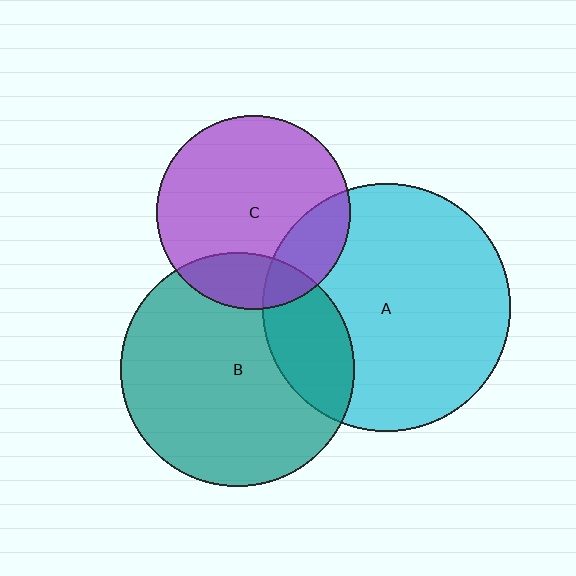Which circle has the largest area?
Circle A (cyan).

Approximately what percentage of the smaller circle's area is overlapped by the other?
Approximately 25%.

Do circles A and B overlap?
Yes.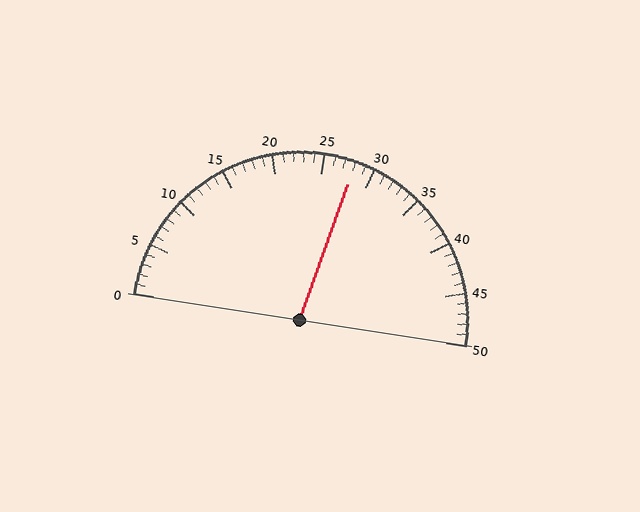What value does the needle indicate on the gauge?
The needle indicates approximately 28.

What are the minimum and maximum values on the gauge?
The gauge ranges from 0 to 50.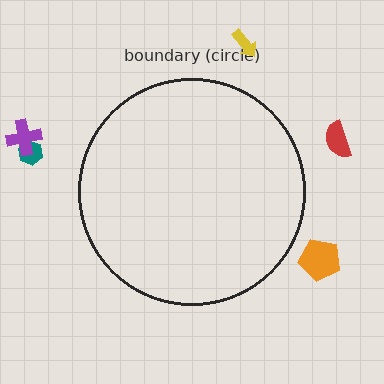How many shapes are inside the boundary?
0 inside, 5 outside.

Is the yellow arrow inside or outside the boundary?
Outside.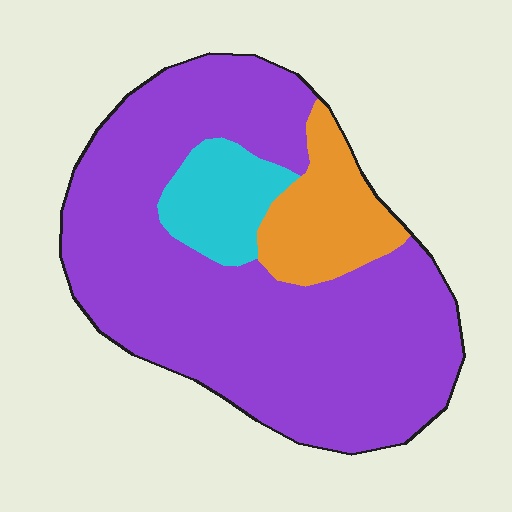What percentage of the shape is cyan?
Cyan takes up less than a quarter of the shape.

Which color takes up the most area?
Purple, at roughly 75%.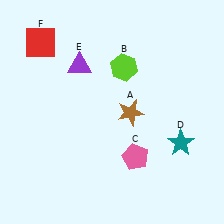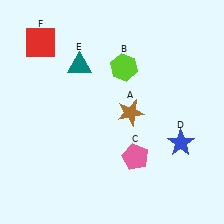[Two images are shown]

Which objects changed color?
D changed from teal to blue. E changed from purple to teal.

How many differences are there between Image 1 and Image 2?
There are 2 differences between the two images.